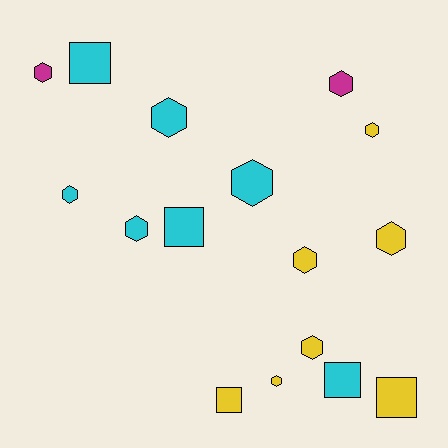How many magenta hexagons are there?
There are 2 magenta hexagons.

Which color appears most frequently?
Yellow, with 7 objects.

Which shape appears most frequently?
Hexagon, with 11 objects.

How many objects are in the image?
There are 16 objects.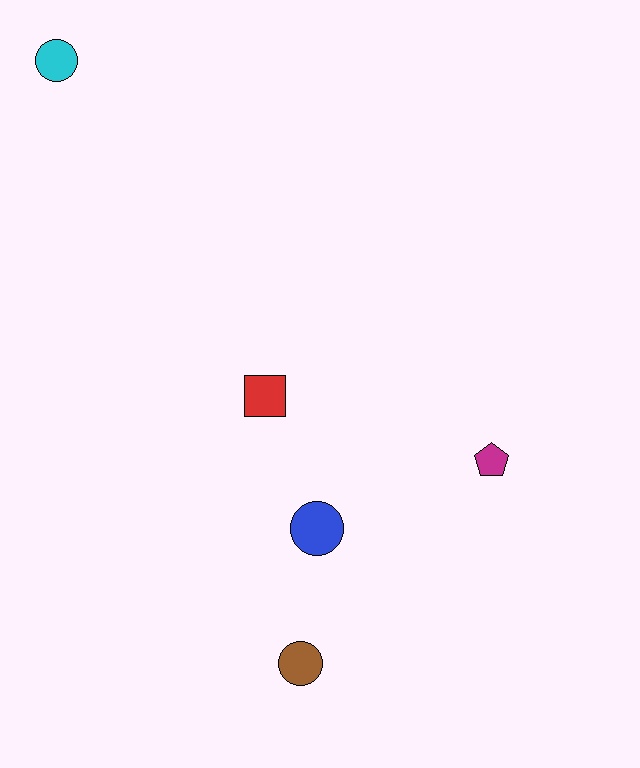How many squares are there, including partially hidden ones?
There is 1 square.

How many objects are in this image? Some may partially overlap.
There are 5 objects.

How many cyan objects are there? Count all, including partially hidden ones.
There is 1 cyan object.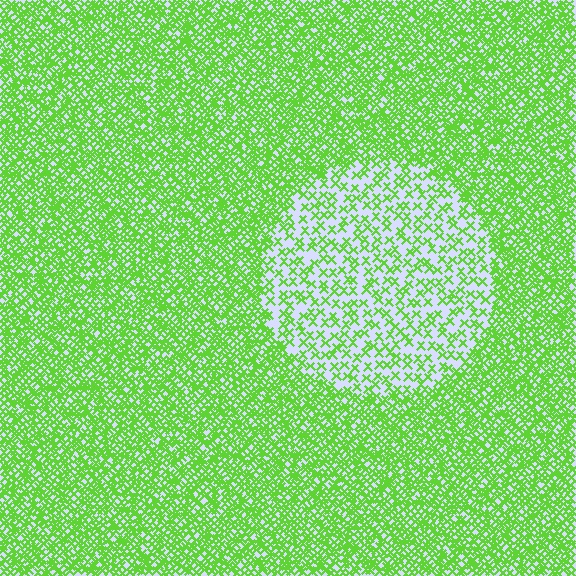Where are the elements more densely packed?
The elements are more densely packed outside the circle boundary.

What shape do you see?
I see a circle.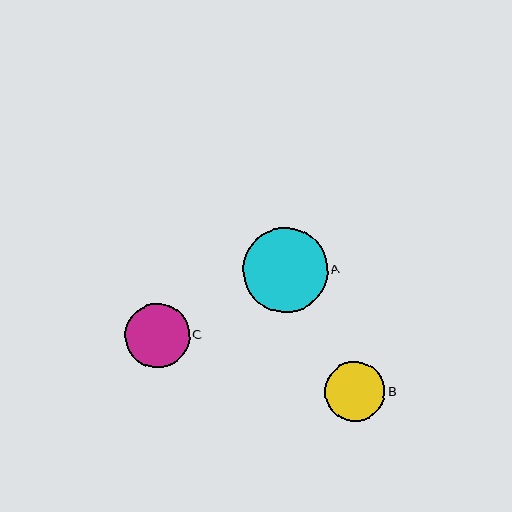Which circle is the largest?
Circle A is the largest with a size of approximately 85 pixels.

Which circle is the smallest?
Circle B is the smallest with a size of approximately 60 pixels.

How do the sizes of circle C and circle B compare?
Circle C and circle B are approximately the same size.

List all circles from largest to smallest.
From largest to smallest: A, C, B.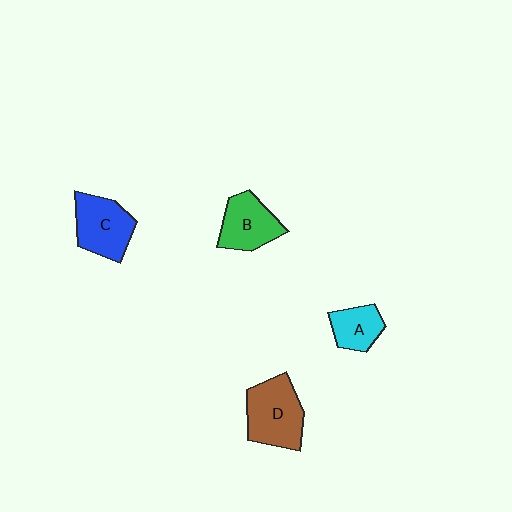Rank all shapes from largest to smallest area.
From largest to smallest: D (brown), C (blue), B (green), A (cyan).